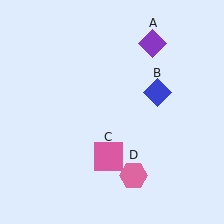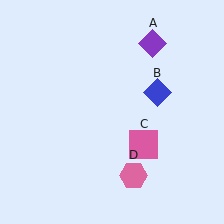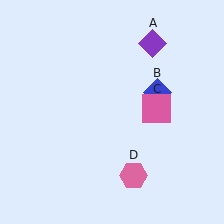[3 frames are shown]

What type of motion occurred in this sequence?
The pink square (object C) rotated counterclockwise around the center of the scene.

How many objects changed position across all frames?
1 object changed position: pink square (object C).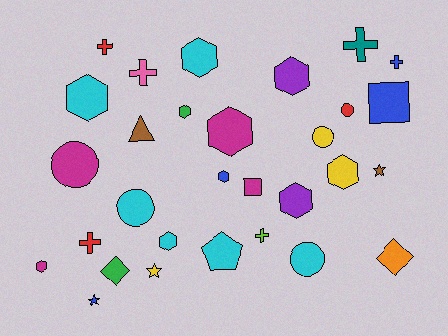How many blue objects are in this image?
There are 4 blue objects.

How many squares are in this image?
There are 2 squares.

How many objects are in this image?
There are 30 objects.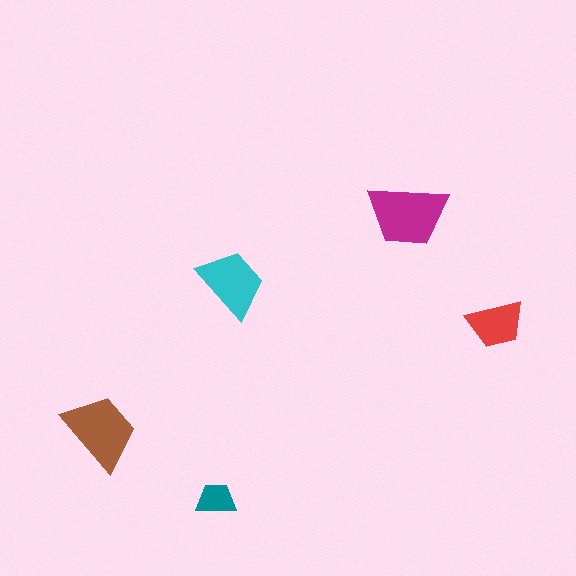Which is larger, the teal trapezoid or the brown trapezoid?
The brown one.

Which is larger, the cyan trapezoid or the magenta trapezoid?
The magenta one.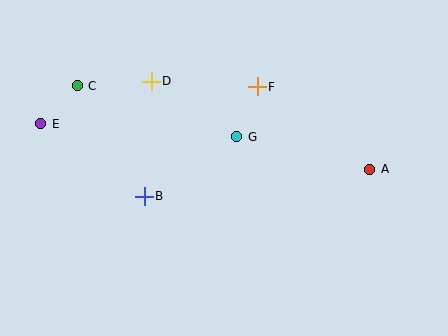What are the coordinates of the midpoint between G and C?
The midpoint between G and C is at (157, 111).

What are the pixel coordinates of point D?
Point D is at (151, 81).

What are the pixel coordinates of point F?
Point F is at (257, 87).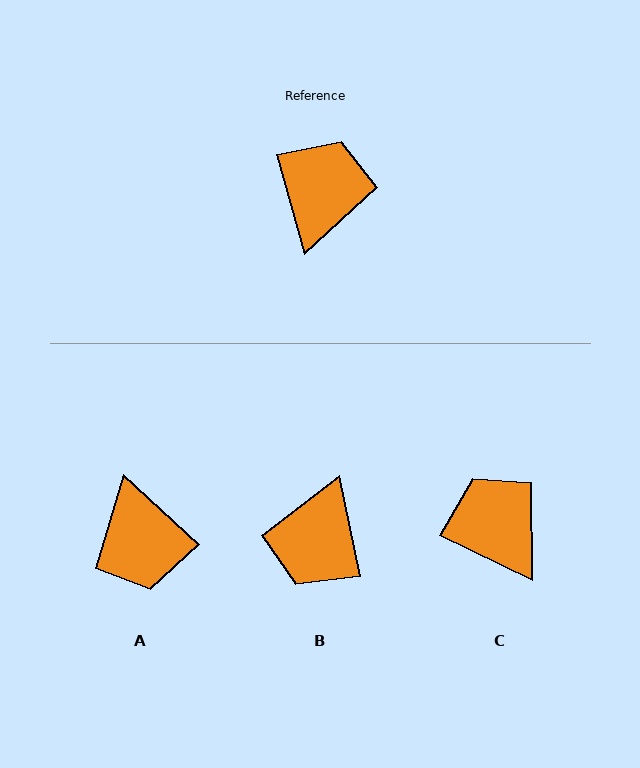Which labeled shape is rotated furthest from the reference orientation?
B, about 176 degrees away.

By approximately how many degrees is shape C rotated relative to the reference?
Approximately 48 degrees counter-clockwise.